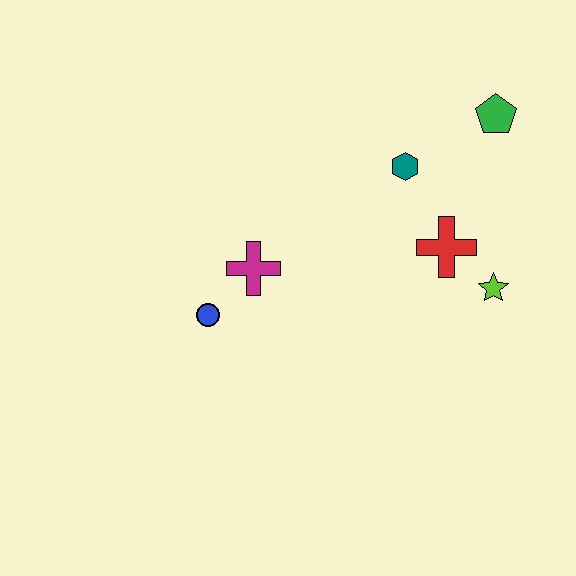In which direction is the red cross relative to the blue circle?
The red cross is to the right of the blue circle.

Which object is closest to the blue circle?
The magenta cross is closest to the blue circle.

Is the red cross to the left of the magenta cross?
No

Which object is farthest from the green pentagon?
The blue circle is farthest from the green pentagon.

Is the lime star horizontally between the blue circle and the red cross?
No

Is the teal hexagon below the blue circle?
No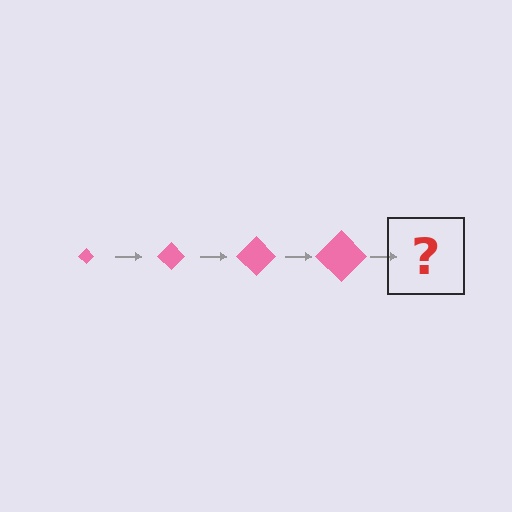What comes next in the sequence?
The next element should be a pink diamond, larger than the previous one.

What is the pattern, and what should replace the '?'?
The pattern is that the diamond gets progressively larger each step. The '?' should be a pink diamond, larger than the previous one.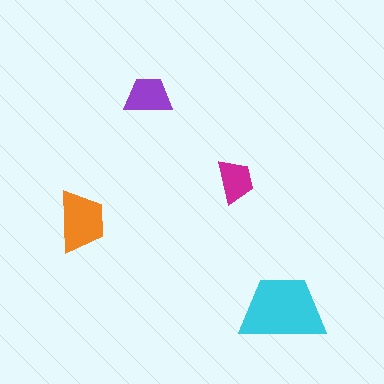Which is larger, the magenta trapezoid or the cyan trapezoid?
The cyan one.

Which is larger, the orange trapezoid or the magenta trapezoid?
The orange one.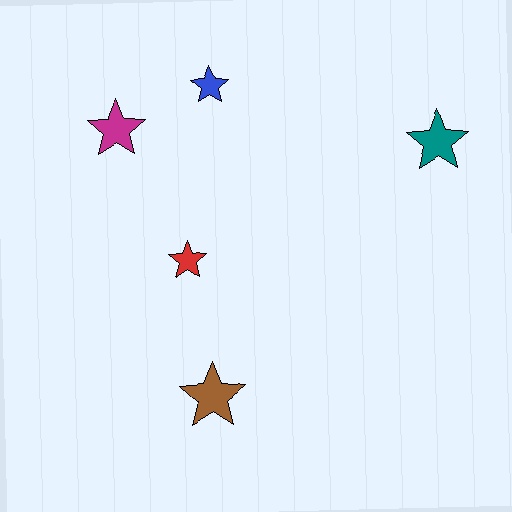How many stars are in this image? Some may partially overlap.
There are 5 stars.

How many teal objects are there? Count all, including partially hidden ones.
There is 1 teal object.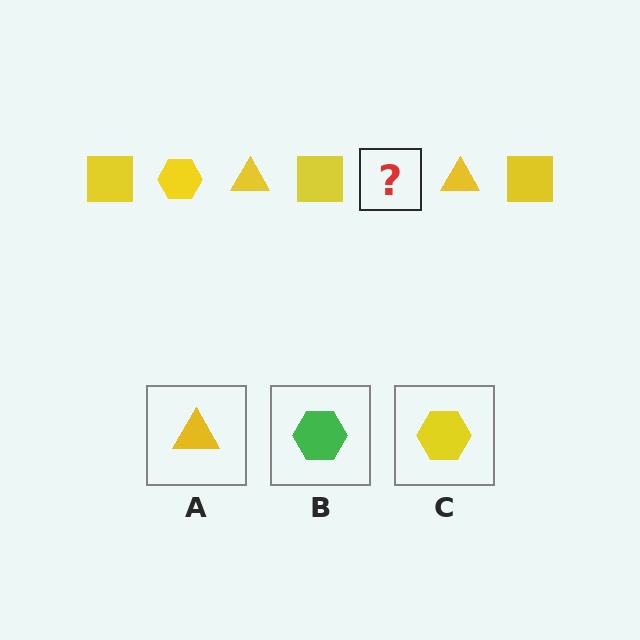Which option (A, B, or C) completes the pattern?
C.